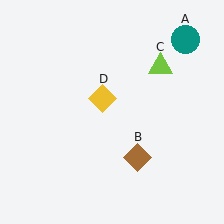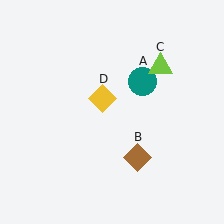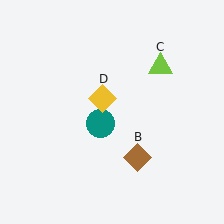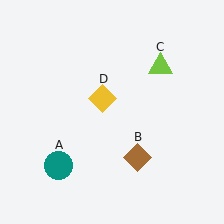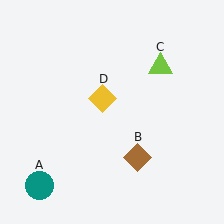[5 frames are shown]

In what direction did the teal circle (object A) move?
The teal circle (object A) moved down and to the left.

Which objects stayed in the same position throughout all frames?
Brown diamond (object B) and lime triangle (object C) and yellow diamond (object D) remained stationary.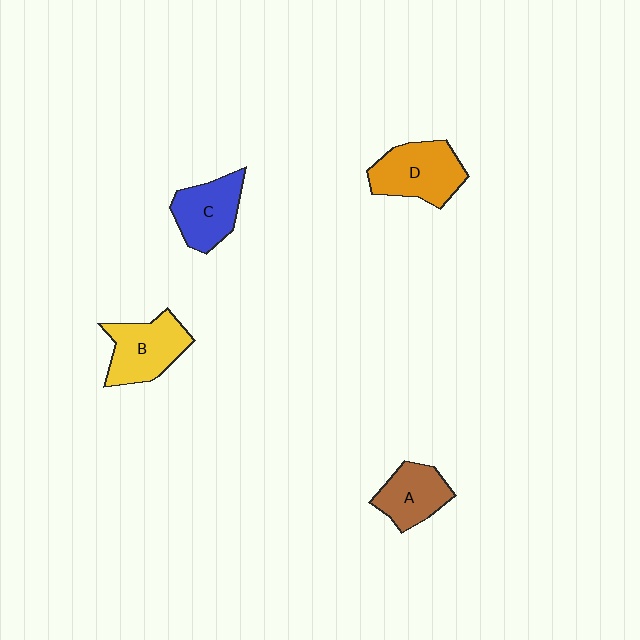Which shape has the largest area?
Shape D (orange).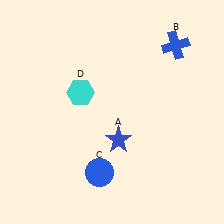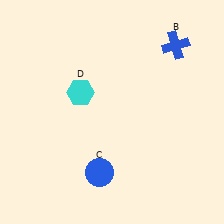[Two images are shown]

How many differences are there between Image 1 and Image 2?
There is 1 difference between the two images.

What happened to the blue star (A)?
The blue star (A) was removed in Image 2. It was in the bottom-right area of Image 1.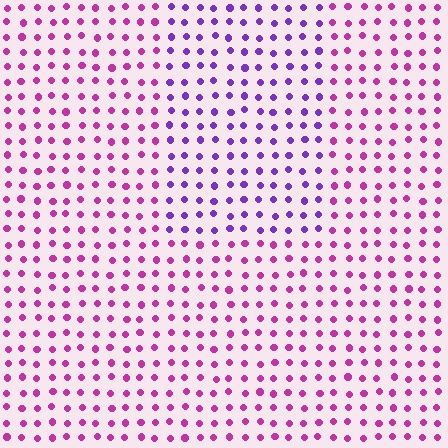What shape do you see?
I see a rectangle.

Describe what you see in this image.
The image is filled with small magenta elements in a uniform arrangement. A rectangle-shaped region is visible where the elements are tinted to a slightly different hue, forming a subtle color boundary.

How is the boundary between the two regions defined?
The boundary is defined purely by a slight shift in hue (about 44 degrees). Spacing, size, and orientation are identical on both sides.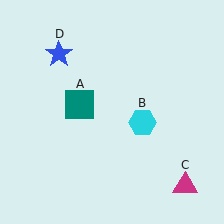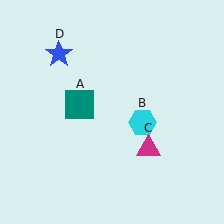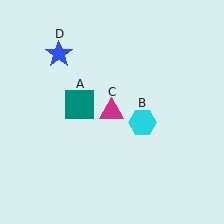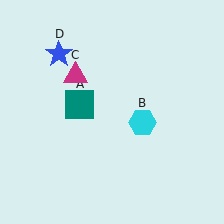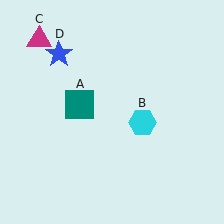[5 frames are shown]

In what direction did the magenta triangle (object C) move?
The magenta triangle (object C) moved up and to the left.